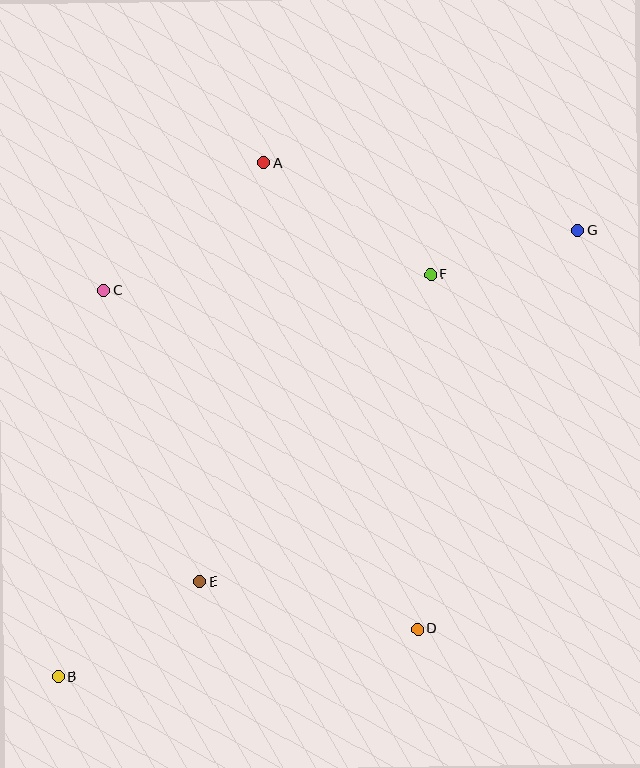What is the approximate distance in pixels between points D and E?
The distance between D and E is approximately 223 pixels.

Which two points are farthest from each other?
Points B and G are farthest from each other.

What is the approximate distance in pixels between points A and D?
The distance between A and D is approximately 491 pixels.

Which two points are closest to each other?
Points F and G are closest to each other.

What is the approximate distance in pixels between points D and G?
The distance between D and G is approximately 429 pixels.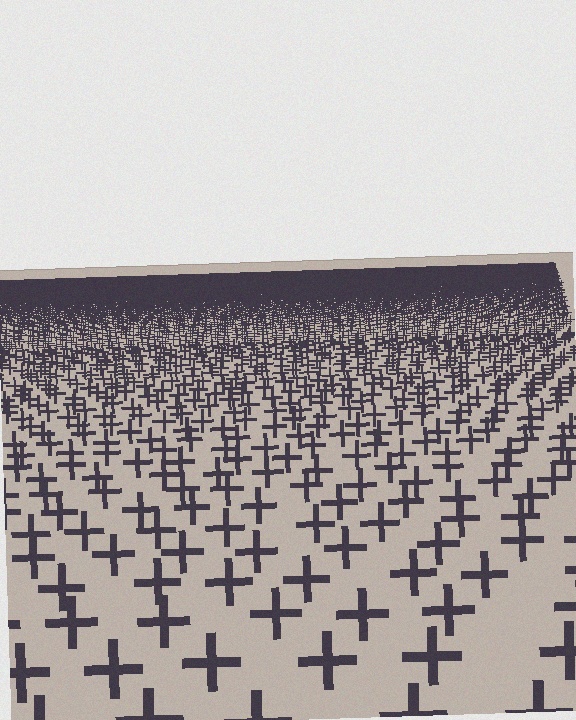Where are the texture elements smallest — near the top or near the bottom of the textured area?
Near the top.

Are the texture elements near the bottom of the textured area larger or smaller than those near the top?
Larger. Near the bottom, elements are closer to the viewer and appear at a bigger on-screen size.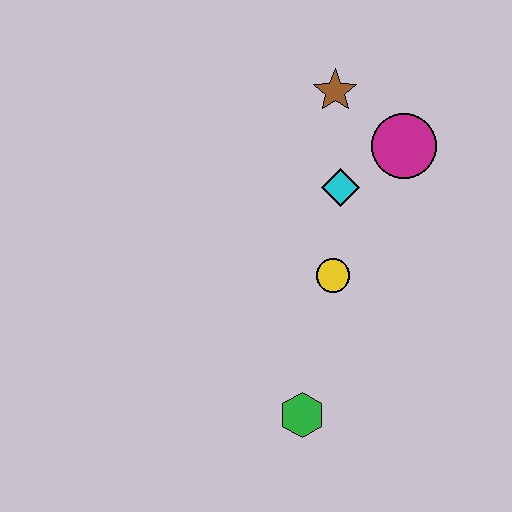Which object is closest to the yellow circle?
The cyan diamond is closest to the yellow circle.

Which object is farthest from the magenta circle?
The green hexagon is farthest from the magenta circle.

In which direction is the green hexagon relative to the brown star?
The green hexagon is below the brown star.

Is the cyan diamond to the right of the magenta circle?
No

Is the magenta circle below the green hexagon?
No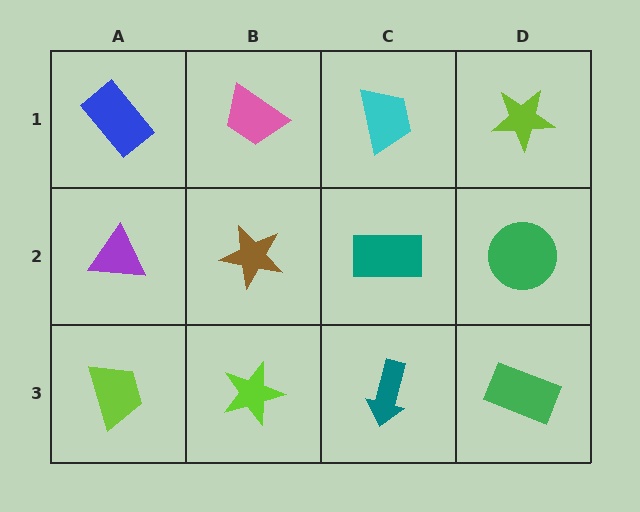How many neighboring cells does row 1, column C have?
3.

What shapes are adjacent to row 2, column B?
A pink trapezoid (row 1, column B), a lime star (row 3, column B), a purple triangle (row 2, column A), a teal rectangle (row 2, column C).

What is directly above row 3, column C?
A teal rectangle.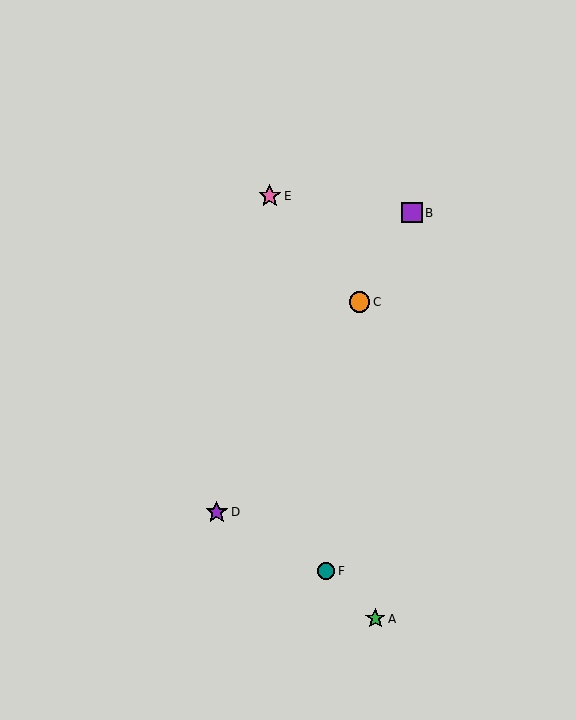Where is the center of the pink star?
The center of the pink star is at (270, 196).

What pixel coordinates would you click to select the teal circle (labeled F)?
Click at (326, 571) to select the teal circle F.